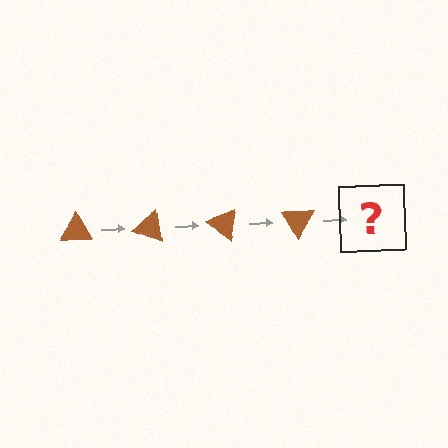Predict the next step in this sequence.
The next step is a brown triangle rotated 80 degrees.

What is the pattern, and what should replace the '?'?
The pattern is that the triangle rotates 20 degrees each step. The '?' should be a brown triangle rotated 80 degrees.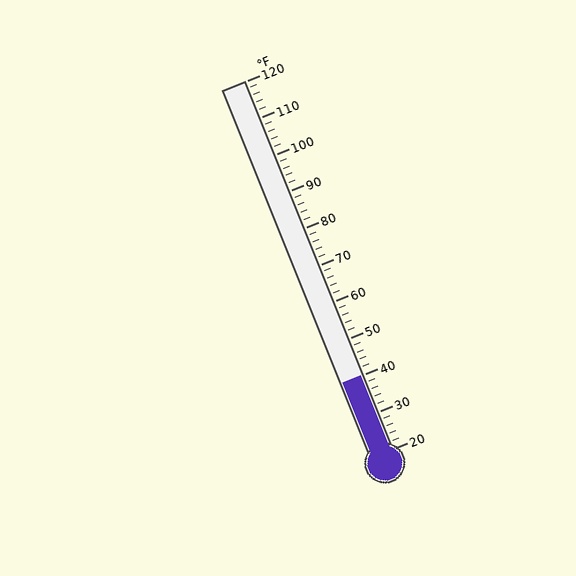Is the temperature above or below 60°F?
The temperature is below 60°F.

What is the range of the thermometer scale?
The thermometer scale ranges from 20°F to 120°F.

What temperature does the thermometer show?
The thermometer shows approximately 40°F.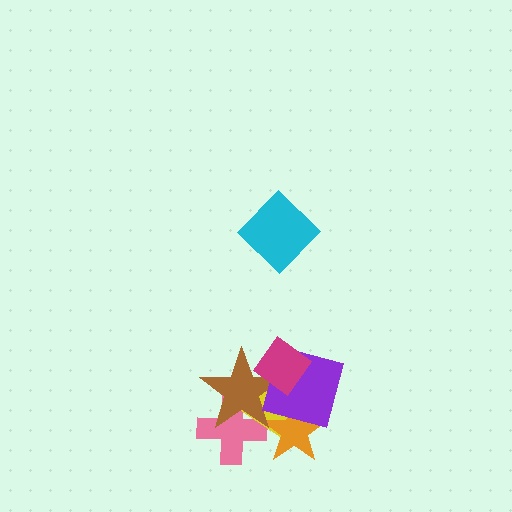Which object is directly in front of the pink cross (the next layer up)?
The yellow triangle is directly in front of the pink cross.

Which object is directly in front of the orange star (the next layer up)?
The brown star is directly in front of the orange star.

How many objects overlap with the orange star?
4 objects overlap with the orange star.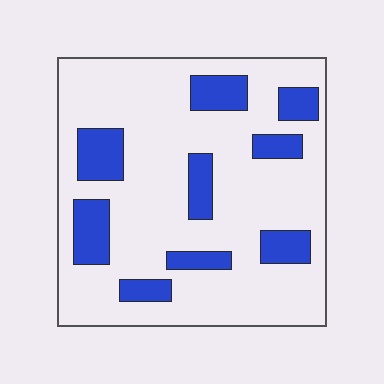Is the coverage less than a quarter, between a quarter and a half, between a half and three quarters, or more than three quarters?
Less than a quarter.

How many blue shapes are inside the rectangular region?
9.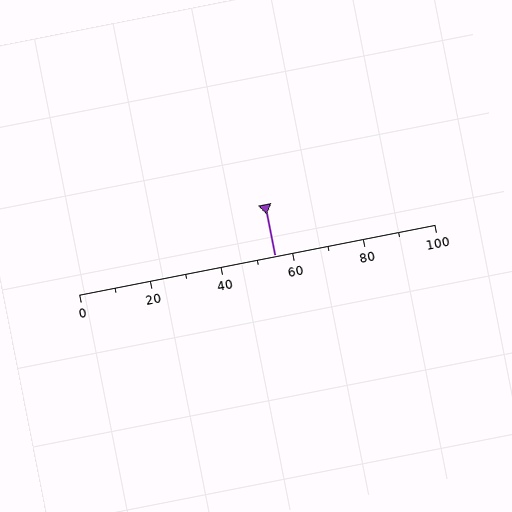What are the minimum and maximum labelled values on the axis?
The axis runs from 0 to 100.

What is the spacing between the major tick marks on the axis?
The major ticks are spaced 20 apart.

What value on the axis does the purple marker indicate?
The marker indicates approximately 55.